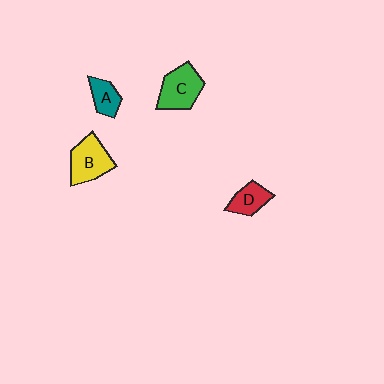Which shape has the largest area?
Shape C (green).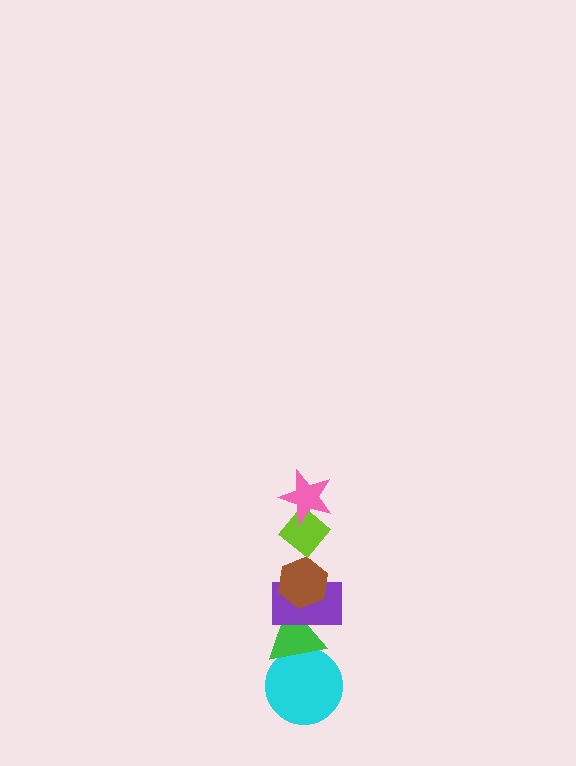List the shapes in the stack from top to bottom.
From top to bottom: the pink star, the lime diamond, the brown hexagon, the purple rectangle, the green triangle, the cyan circle.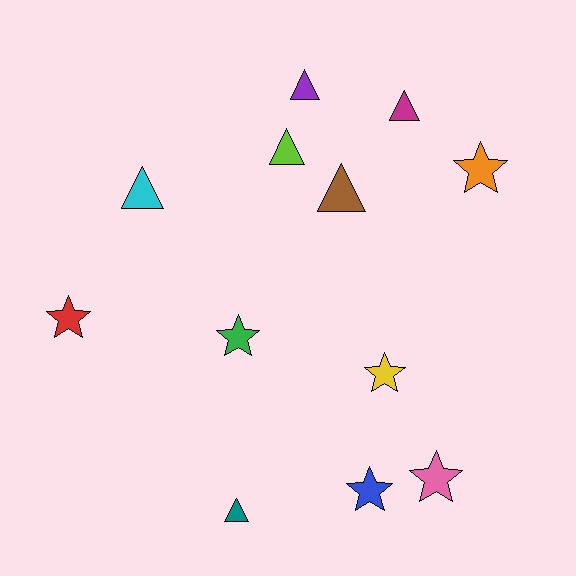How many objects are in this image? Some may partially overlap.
There are 12 objects.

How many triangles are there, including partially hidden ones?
There are 6 triangles.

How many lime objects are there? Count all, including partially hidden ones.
There is 1 lime object.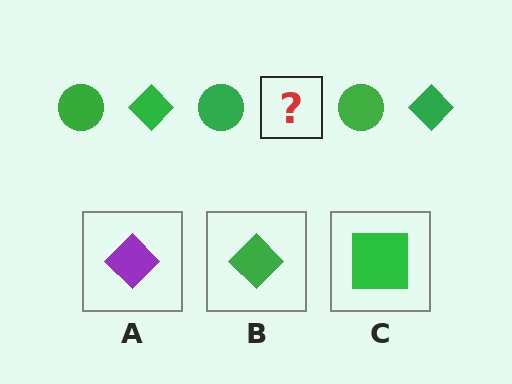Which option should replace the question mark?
Option B.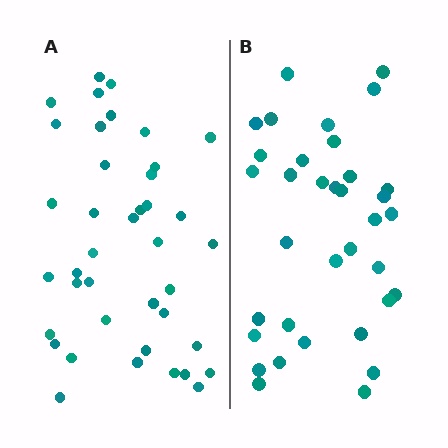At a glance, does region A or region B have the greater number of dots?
Region A (the left region) has more dots.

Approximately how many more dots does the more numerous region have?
Region A has about 5 more dots than region B.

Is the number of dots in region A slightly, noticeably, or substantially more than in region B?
Region A has only slightly more — the two regions are fairly close. The ratio is roughly 1.1 to 1.